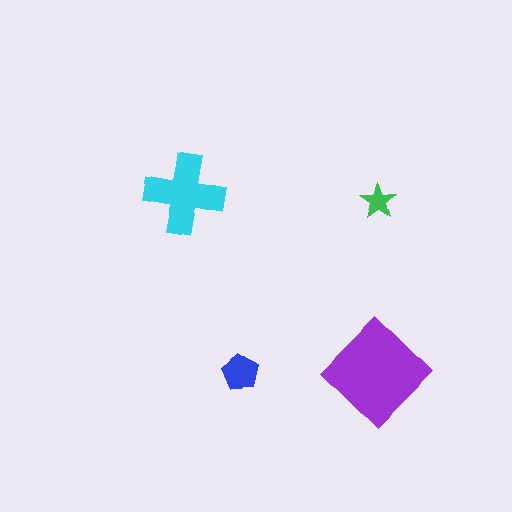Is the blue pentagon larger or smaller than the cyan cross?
Smaller.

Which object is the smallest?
The green star.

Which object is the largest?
The purple diamond.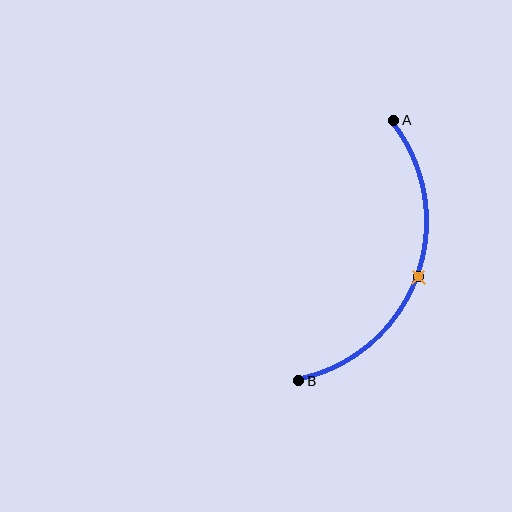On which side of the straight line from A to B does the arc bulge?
The arc bulges to the right of the straight line connecting A and B.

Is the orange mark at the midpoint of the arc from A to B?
Yes. The orange mark lies on the arc at equal arc-length from both A and B — it is the arc midpoint.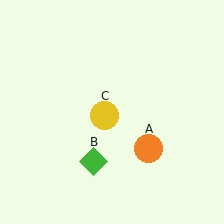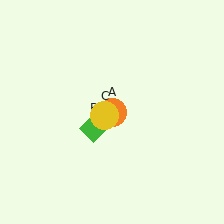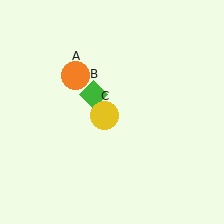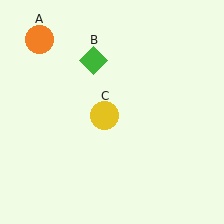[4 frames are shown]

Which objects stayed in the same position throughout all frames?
Yellow circle (object C) remained stationary.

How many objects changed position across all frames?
2 objects changed position: orange circle (object A), green diamond (object B).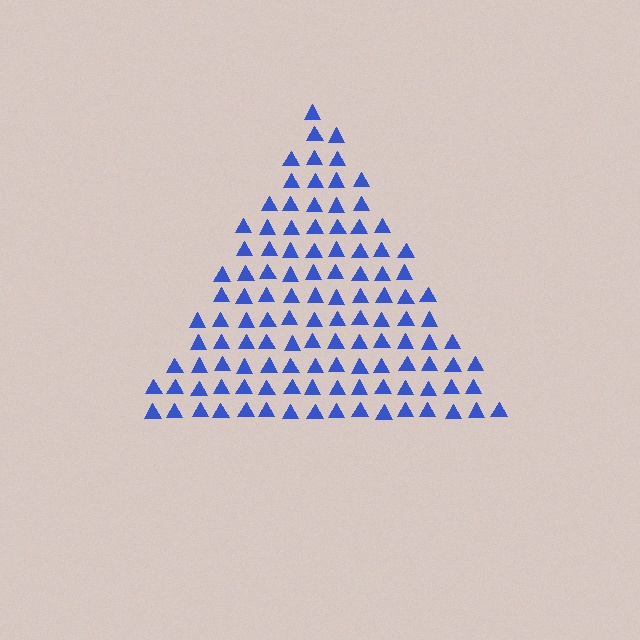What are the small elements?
The small elements are triangles.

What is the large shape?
The large shape is a triangle.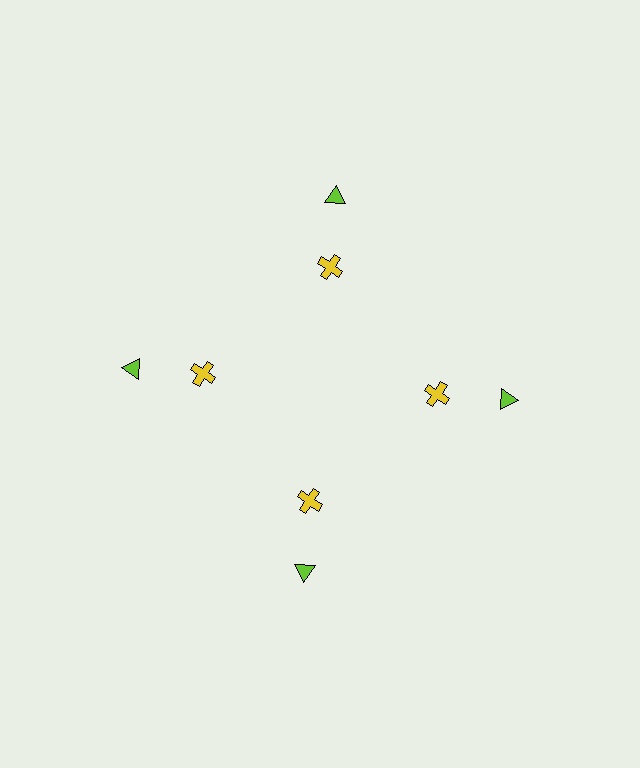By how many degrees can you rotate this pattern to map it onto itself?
The pattern maps onto itself every 90 degrees of rotation.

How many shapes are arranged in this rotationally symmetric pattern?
There are 8 shapes, arranged in 4 groups of 2.